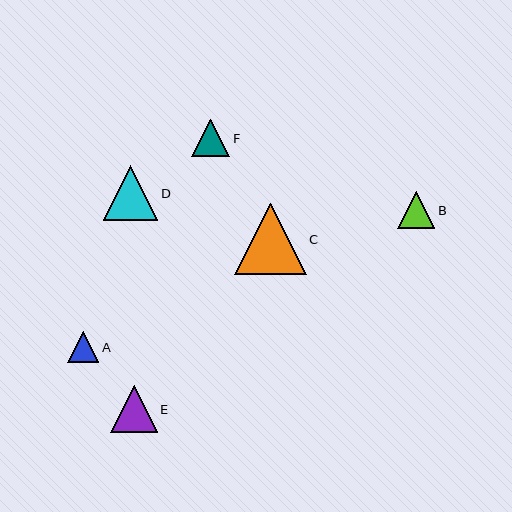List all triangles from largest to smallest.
From largest to smallest: C, D, E, F, B, A.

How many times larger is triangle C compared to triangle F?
Triangle C is approximately 1.9 times the size of triangle F.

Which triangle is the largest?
Triangle C is the largest with a size of approximately 71 pixels.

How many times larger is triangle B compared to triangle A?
Triangle B is approximately 1.2 times the size of triangle A.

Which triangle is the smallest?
Triangle A is the smallest with a size of approximately 31 pixels.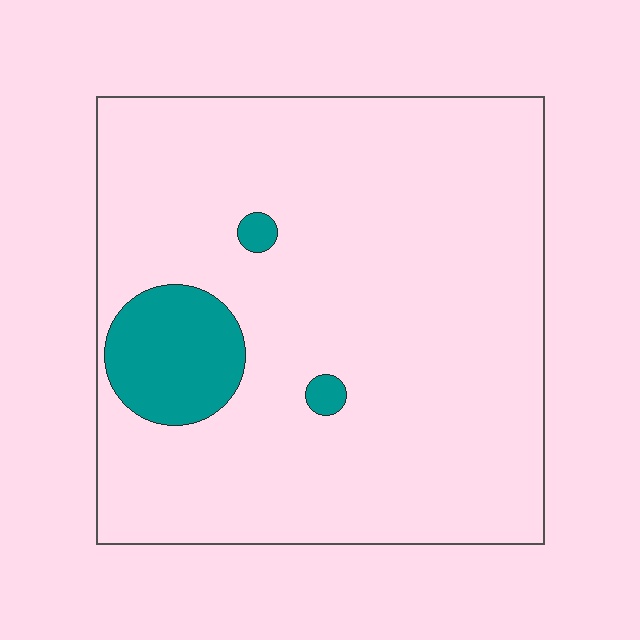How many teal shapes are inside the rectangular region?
3.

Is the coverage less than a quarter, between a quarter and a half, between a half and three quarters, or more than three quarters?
Less than a quarter.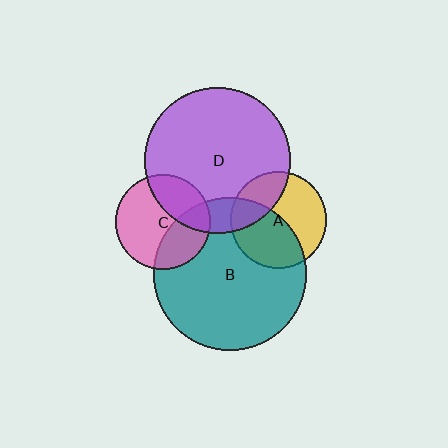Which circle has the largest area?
Circle B (teal).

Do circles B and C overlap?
Yes.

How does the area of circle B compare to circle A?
Approximately 2.5 times.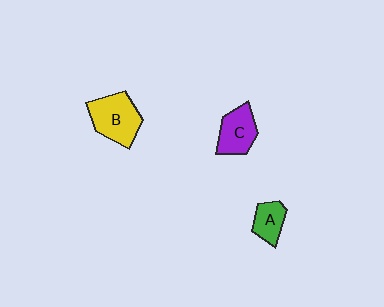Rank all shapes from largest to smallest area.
From largest to smallest: B (yellow), C (purple), A (green).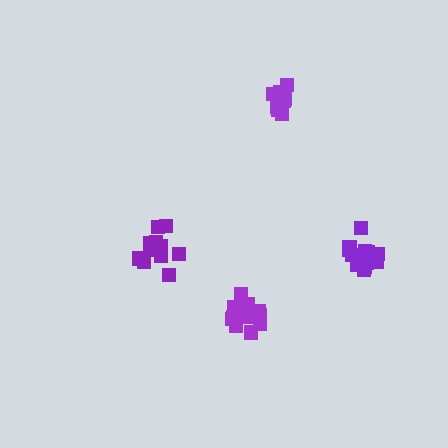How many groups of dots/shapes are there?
There are 4 groups.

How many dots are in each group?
Group 1: 16 dots, Group 2: 13 dots, Group 3: 15 dots, Group 4: 10 dots (54 total).